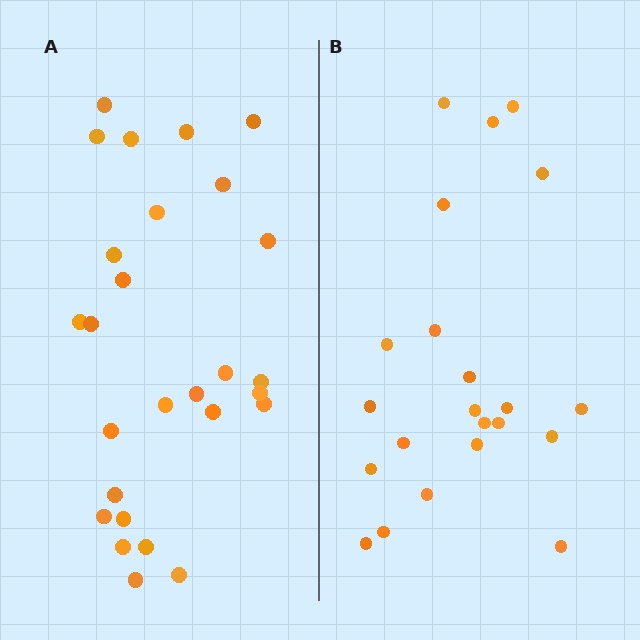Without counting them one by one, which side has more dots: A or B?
Region A (the left region) has more dots.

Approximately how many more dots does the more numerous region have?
Region A has about 5 more dots than region B.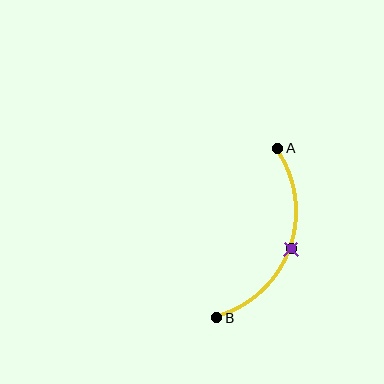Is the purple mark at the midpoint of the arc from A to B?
Yes. The purple mark lies on the arc at equal arc-length from both A and B — it is the arc midpoint.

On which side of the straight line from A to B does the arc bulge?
The arc bulges to the right of the straight line connecting A and B.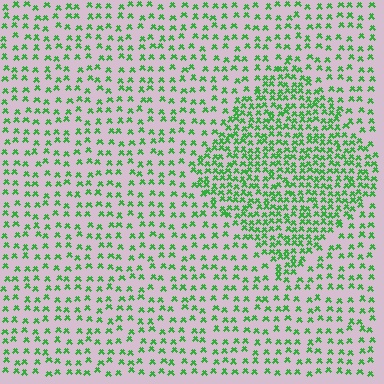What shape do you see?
I see a diamond.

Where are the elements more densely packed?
The elements are more densely packed inside the diamond boundary.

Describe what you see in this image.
The image contains small green elements arranged at two different densities. A diamond-shaped region is visible where the elements are more densely packed than the surrounding area.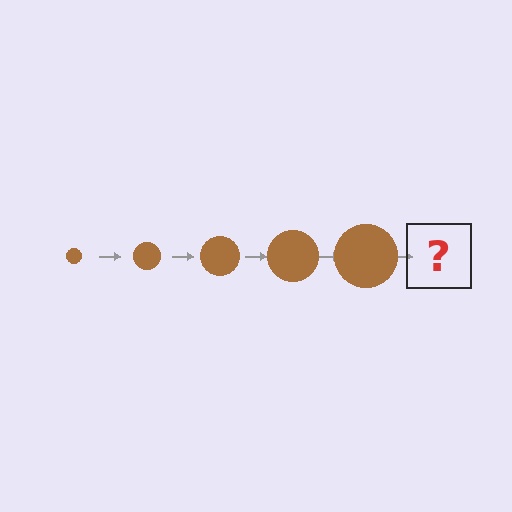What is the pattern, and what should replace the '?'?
The pattern is that the circle gets progressively larger each step. The '?' should be a brown circle, larger than the previous one.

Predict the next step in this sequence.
The next step is a brown circle, larger than the previous one.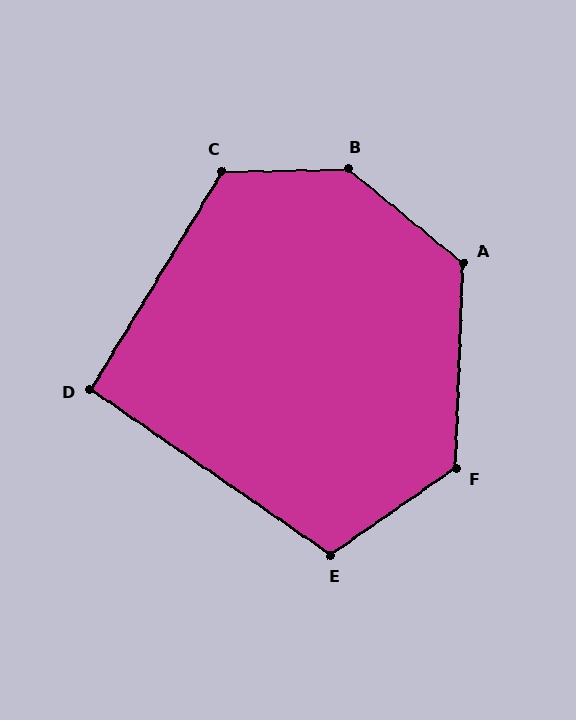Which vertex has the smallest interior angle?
D, at approximately 94 degrees.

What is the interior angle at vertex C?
Approximately 122 degrees (obtuse).